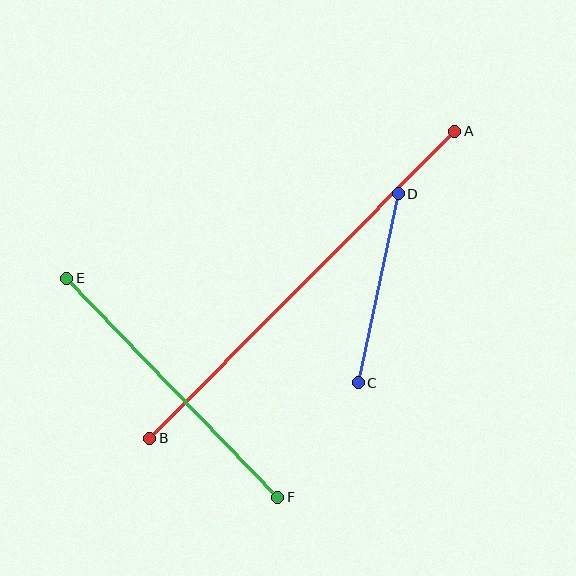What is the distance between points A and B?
The distance is approximately 433 pixels.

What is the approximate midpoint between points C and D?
The midpoint is at approximately (378, 288) pixels.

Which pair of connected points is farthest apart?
Points A and B are farthest apart.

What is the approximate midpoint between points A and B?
The midpoint is at approximately (302, 285) pixels.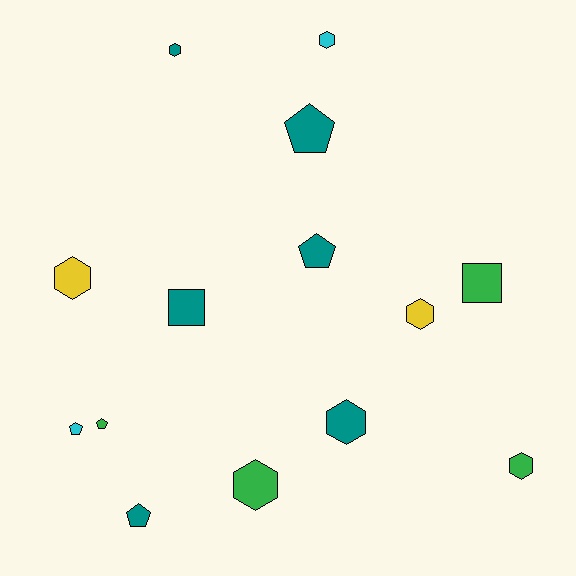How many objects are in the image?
There are 14 objects.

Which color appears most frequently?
Teal, with 6 objects.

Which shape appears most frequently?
Hexagon, with 7 objects.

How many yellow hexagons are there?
There are 2 yellow hexagons.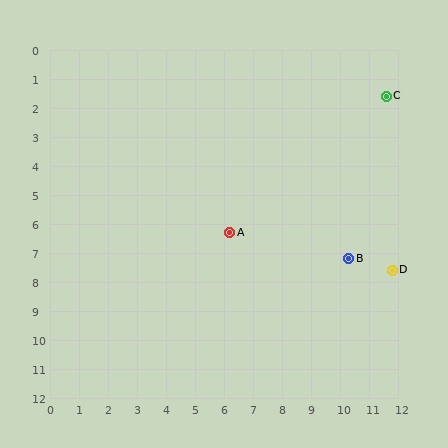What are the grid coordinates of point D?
Point D is at approximately (11.8, 7.6).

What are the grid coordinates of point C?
Point C is at approximately (11.6, 1.6).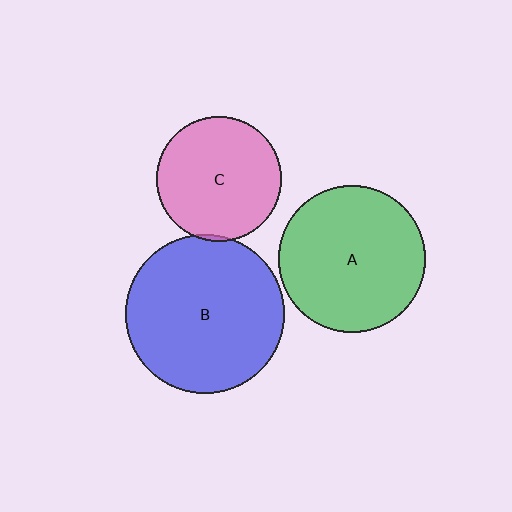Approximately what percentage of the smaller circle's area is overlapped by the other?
Approximately 5%.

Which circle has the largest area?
Circle B (blue).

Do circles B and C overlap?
Yes.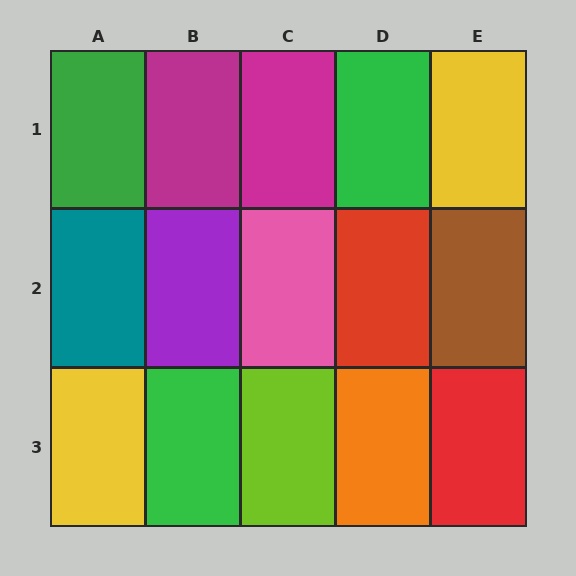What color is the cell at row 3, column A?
Yellow.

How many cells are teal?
1 cell is teal.